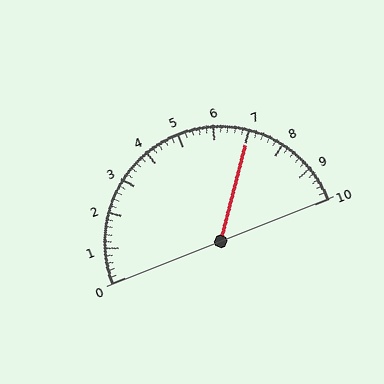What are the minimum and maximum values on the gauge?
The gauge ranges from 0 to 10.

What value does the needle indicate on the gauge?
The needle indicates approximately 7.0.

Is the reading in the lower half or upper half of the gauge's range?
The reading is in the upper half of the range (0 to 10).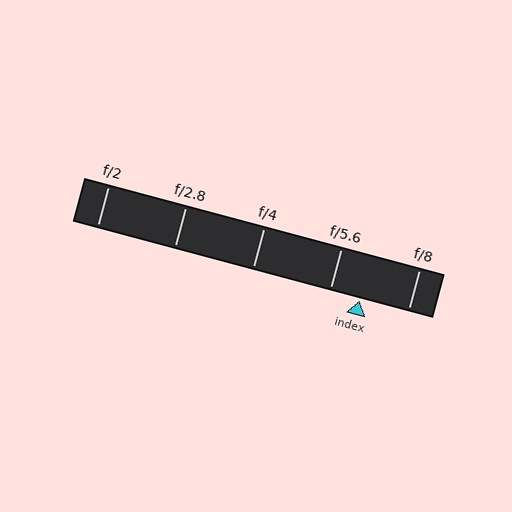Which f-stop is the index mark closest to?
The index mark is closest to f/5.6.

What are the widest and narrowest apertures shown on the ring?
The widest aperture shown is f/2 and the narrowest is f/8.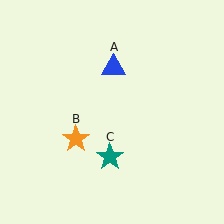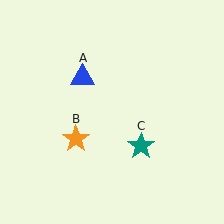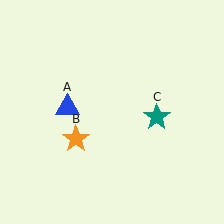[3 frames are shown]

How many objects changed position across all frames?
2 objects changed position: blue triangle (object A), teal star (object C).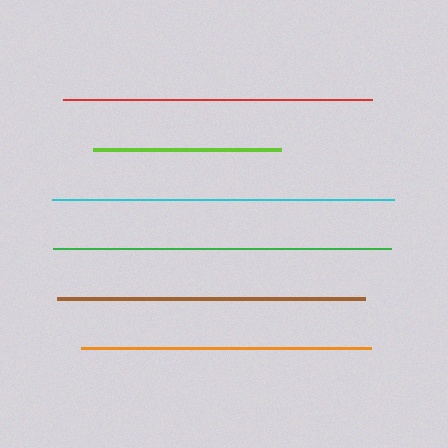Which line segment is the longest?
The cyan line is the longest at approximately 343 pixels.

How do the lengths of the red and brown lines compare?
The red and brown lines are approximately the same length.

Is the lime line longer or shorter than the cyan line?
The cyan line is longer than the lime line.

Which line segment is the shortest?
The lime line is the shortest at approximately 189 pixels.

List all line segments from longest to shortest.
From longest to shortest: cyan, green, red, brown, orange, lime.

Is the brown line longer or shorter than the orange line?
The brown line is longer than the orange line.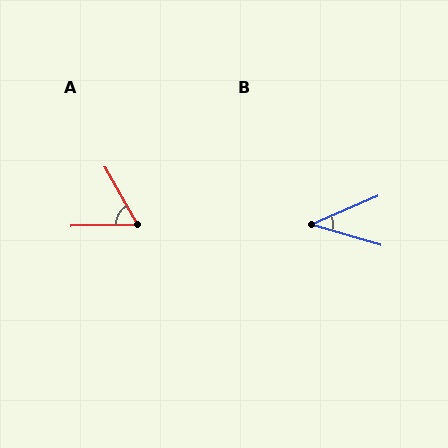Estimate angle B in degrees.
Approximately 40 degrees.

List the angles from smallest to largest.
B (40°), A (62°).